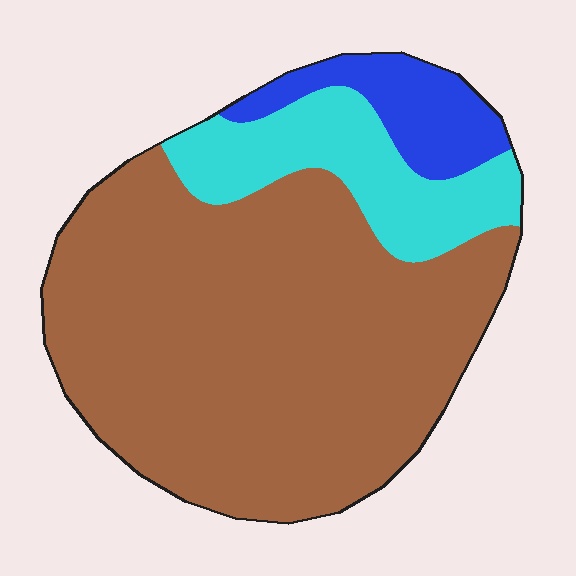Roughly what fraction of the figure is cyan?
Cyan covers roughly 15% of the figure.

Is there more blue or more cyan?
Cyan.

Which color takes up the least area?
Blue, at roughly 10%.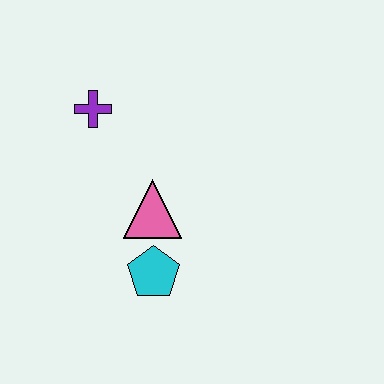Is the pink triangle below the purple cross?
Yes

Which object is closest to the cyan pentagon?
The pink triangle is closest to the cyan pentagon.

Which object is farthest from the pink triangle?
The purple cross is farthest from the pink triangle.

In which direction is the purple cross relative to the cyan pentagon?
The purple cross is above the cyan pentagon.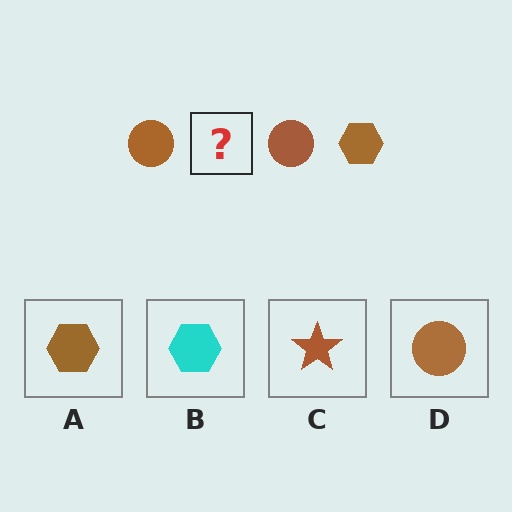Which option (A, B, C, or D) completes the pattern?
A.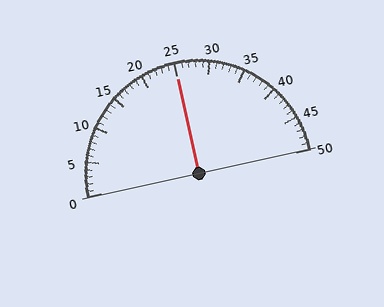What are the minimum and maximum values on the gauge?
The gauge ranges from 0 to 50.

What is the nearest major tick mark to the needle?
The nearest major tick mark is 25.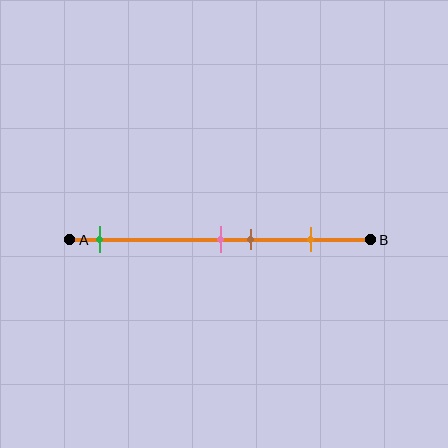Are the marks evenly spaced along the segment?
No, the marks are not evenly spaced.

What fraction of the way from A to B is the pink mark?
The pink mark is approximately 50% (0.5) of the way from A to B.